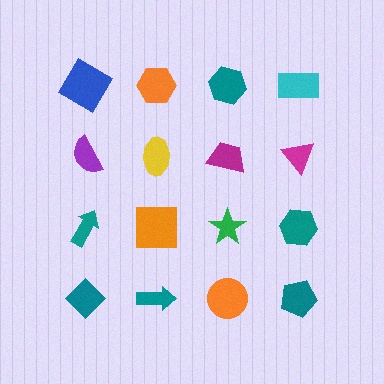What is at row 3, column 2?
An orange square.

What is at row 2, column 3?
A magenta trapezoid.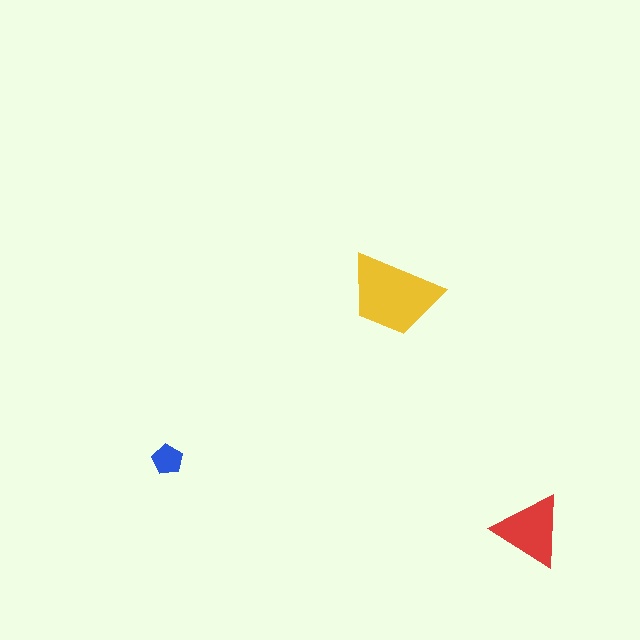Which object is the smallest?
The blue pentagon.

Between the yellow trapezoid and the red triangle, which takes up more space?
The yellow trapezoid.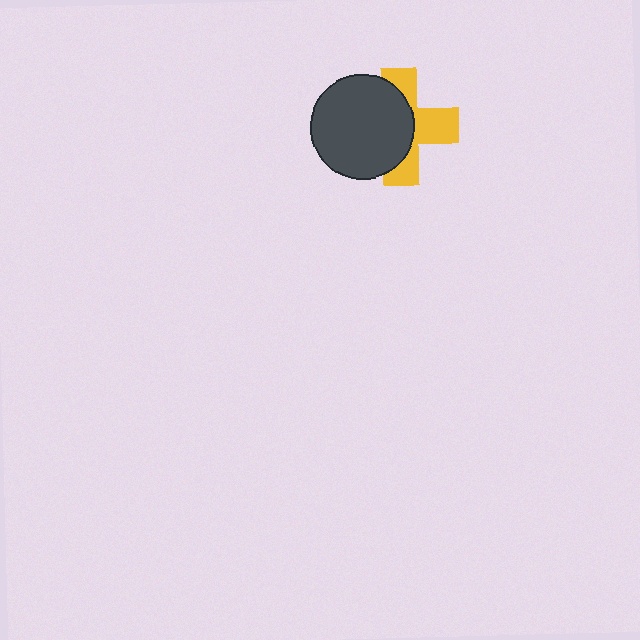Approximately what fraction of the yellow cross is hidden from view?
Roughly 53% of the yellow cross is hidden behind the dark gray circle.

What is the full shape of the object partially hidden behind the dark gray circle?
The partially hidden object is a yellow cross.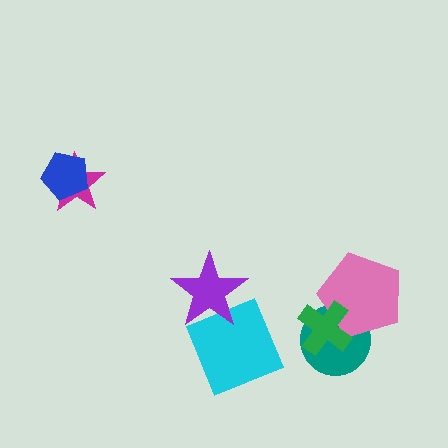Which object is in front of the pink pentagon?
The green cross is in front of the pink pentagon.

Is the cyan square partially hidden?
Yes, it is partially covered by another shape.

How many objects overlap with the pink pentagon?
2 objects overlap with the pink pentagon.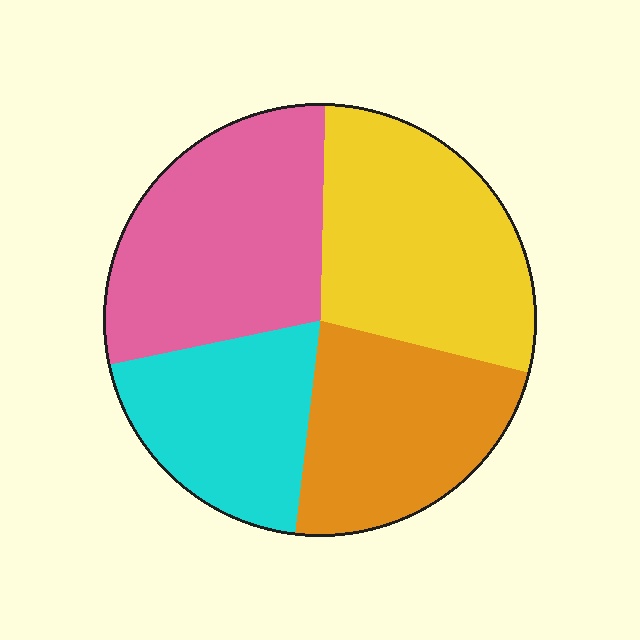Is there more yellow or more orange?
Yellow.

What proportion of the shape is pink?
Pink covers 29% of the shape.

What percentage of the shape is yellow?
Yellow takes up about one quarter (1/4) of the shape.